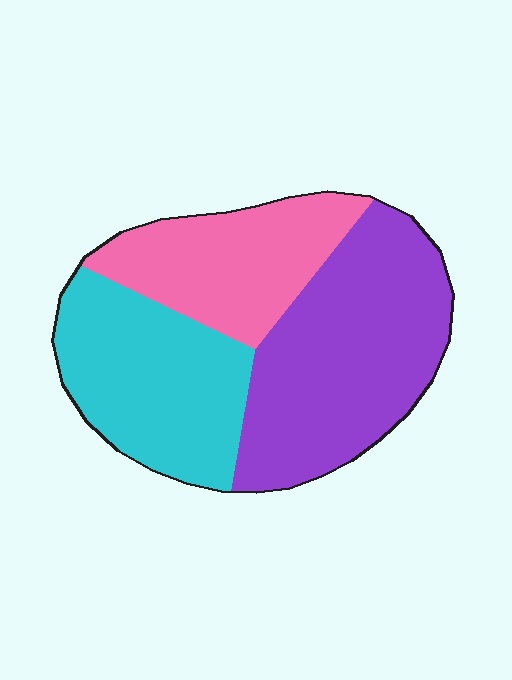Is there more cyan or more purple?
Purple.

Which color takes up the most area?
Purple, at roughly 45%.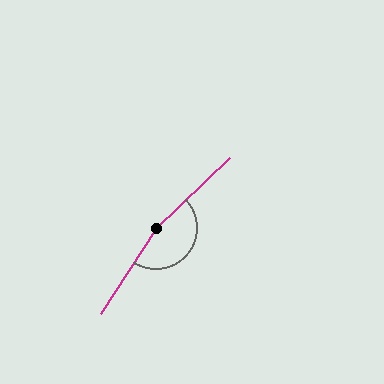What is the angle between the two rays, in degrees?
Approximately 166 degrees.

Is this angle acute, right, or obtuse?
It is obtuse.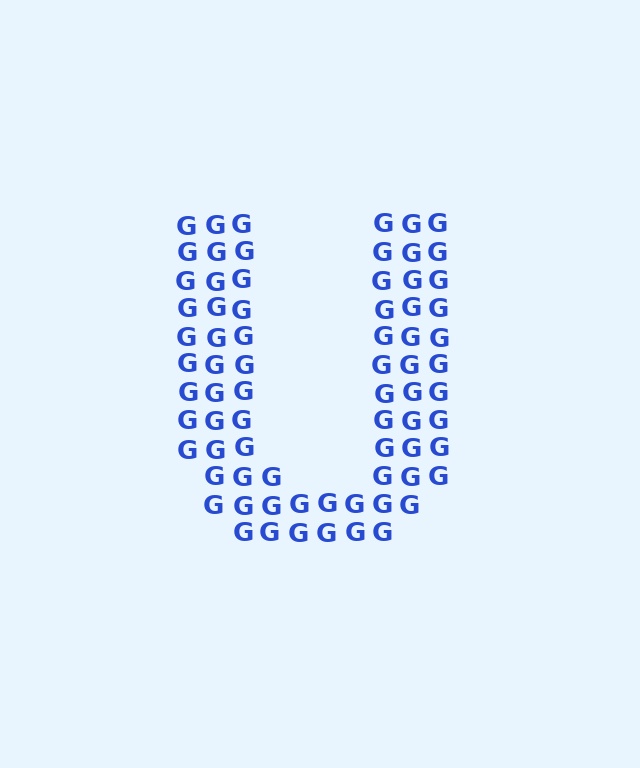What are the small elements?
The small elements are letter G's.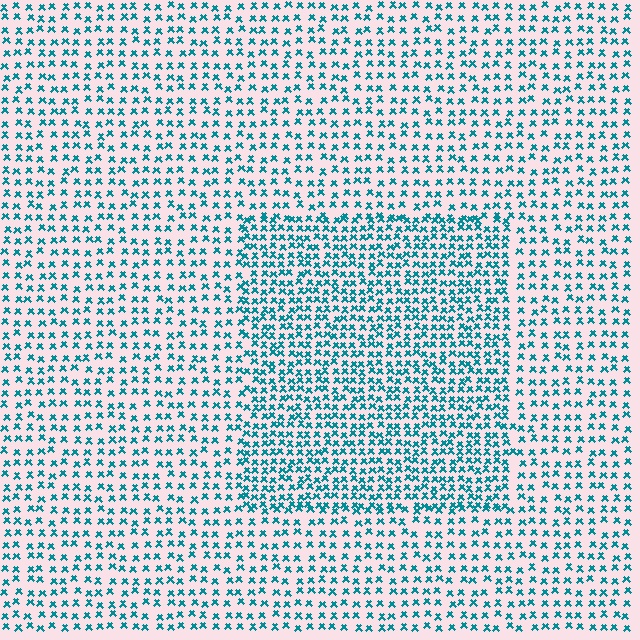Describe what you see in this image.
The image contains small teal elements arranged at two different densities. A rectangle-shaped region is visible where the elements are more densely packed than the surrounding area.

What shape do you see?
I see a rectangle.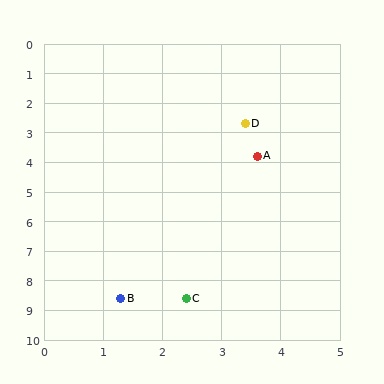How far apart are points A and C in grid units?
Points A and C are about 4.9 grid units apart.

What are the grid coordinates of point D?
Point D is at approximately (3.4, 2.7).